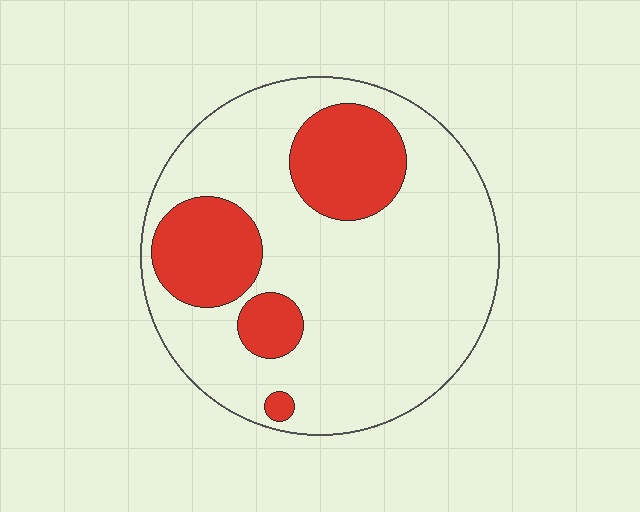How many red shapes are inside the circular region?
4.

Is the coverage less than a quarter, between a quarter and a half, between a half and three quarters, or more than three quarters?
Less than a quarter.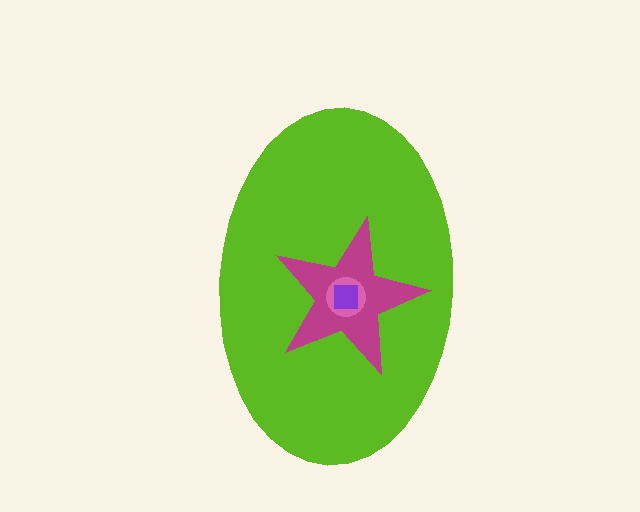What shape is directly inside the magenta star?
The pink circle.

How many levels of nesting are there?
4.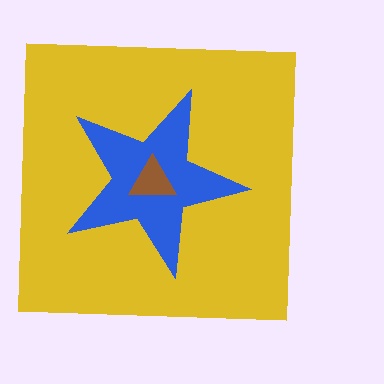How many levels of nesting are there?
3.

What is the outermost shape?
The yellow square.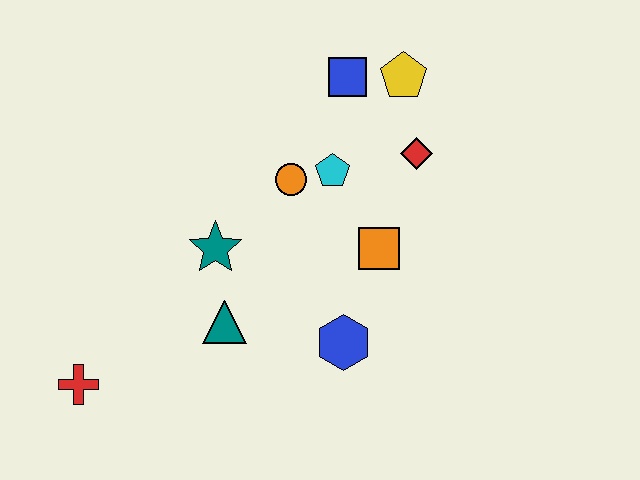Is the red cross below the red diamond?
Yes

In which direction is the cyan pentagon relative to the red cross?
The cyan pentagon is to the right of the red cross.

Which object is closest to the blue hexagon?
The orange square is closest to the blue hexagon.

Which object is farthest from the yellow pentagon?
The red cross is farthest from the yellow pentagon.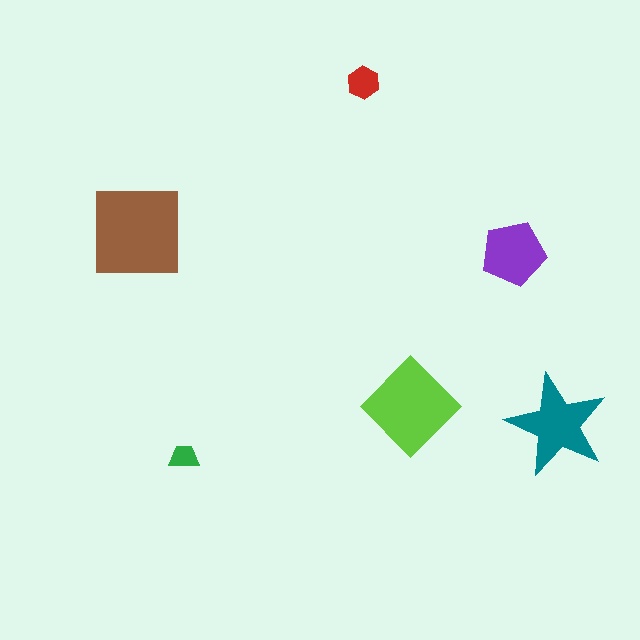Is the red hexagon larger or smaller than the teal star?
Smaller.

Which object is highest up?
The red hexagon is topmost.